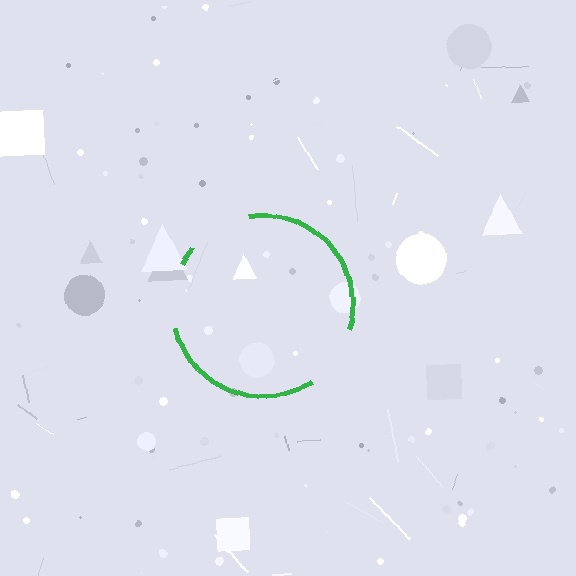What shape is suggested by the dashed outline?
The dashed outline suggests a circle.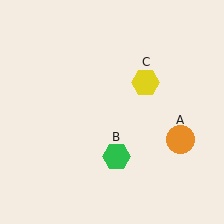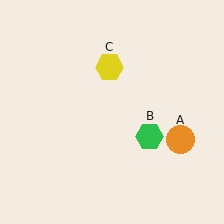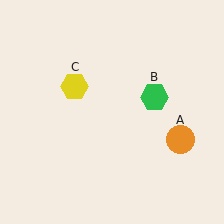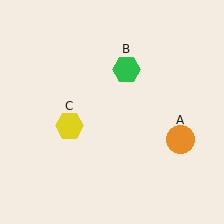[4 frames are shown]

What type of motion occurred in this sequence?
The green hexagon (object B), yellow hexagon (object C) rotated counterclockwise around the center of the scene.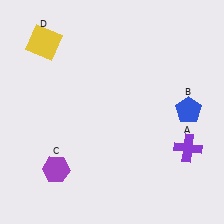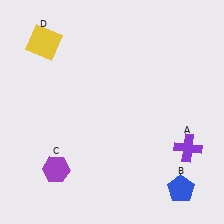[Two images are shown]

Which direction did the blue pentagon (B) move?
The blue pentagon (B) moved down.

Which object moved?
The blue pentagon (B) moved down.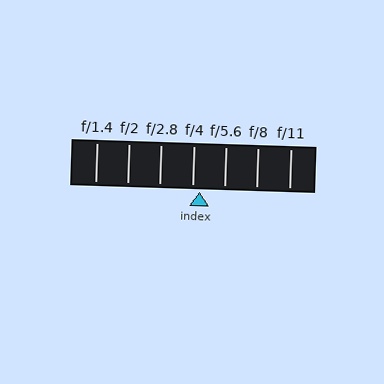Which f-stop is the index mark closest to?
The index mark is closest to f/4.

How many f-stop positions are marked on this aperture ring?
There are 7 f-stop positions marked.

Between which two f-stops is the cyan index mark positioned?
The index mark is between f/4 and f/5.6.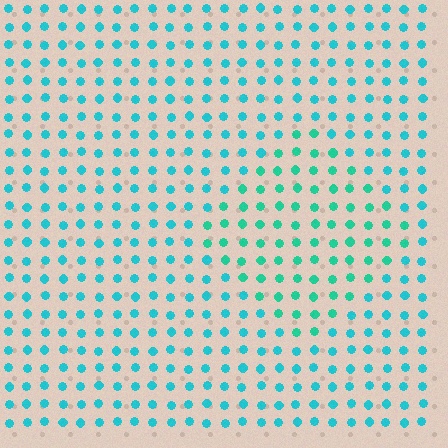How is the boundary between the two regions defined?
The boundary is defined purely by a slight shift in hue (about 23 degrees). Spacing, size, and orientation are identical on both sides.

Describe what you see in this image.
The image is filled with small cyan elements in a uniform arrangement. A diamond-shaped region is visible where the elements are tinted to a slightly different hue, forming a subtle color boundary.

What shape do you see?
I see a diamond.